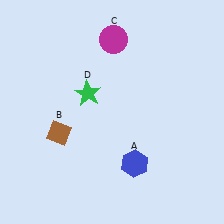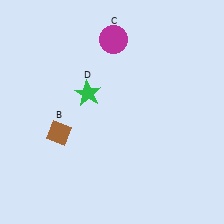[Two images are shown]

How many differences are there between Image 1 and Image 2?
There is 1 difference between the two images.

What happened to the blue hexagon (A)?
The blue hexagon (A) was removed in Image 2. It was in the bottom-right area of Image 1.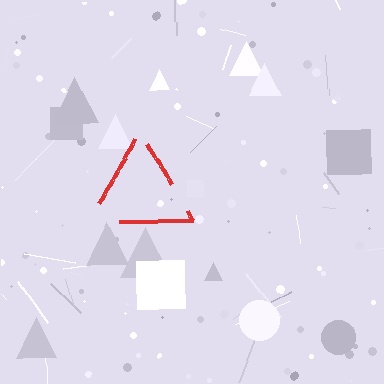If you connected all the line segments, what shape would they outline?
They would outline a triangle.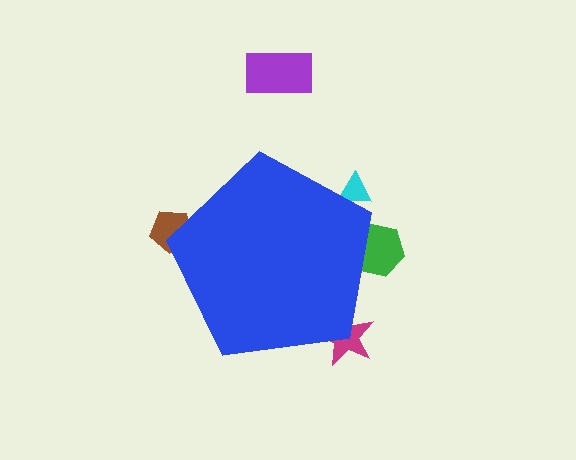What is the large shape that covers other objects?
A blue pentagon.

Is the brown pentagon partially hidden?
Yes, the brown pentagon is partially hidden behind the blue pentagon.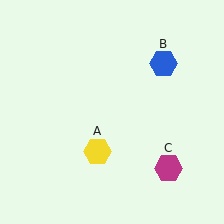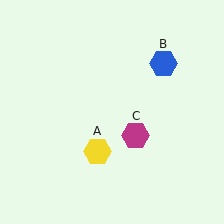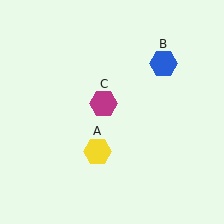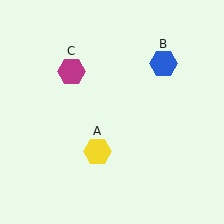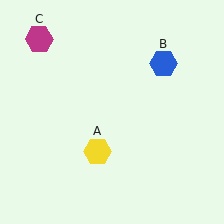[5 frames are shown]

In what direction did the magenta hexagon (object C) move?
The magenta hexagon (object C) moved up and to the left.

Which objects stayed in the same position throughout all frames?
Yellow hexagon (object A) and blue hexagon (object B) remained stationary.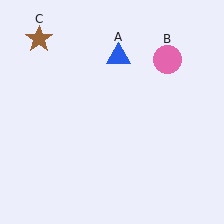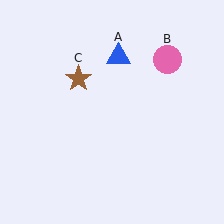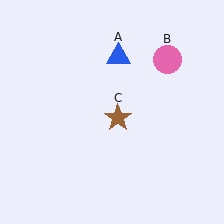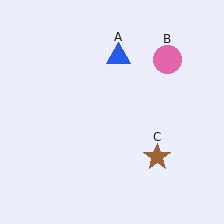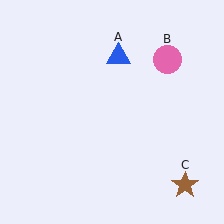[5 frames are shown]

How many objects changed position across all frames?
1 object changed position: brown star (object C).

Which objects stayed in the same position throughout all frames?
Blue triangle (object A) and pink circle (object B) remained stationary.